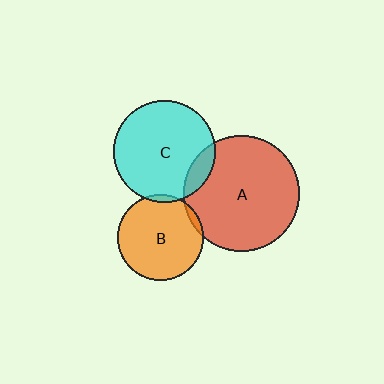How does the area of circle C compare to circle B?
Approximately 1.4 times.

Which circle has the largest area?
Circle A (red).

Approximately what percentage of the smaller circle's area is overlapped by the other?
Approximately 10%.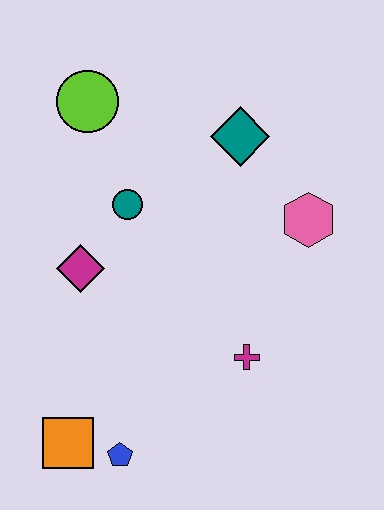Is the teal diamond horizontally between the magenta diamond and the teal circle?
No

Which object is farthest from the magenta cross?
The lime circle is farthest from the magenta cross.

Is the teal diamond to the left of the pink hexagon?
Yes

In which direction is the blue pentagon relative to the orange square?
The blue pentagon is to the right of the orange square.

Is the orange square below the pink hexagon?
Yes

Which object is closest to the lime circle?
The teal circle is closest to the lime circle.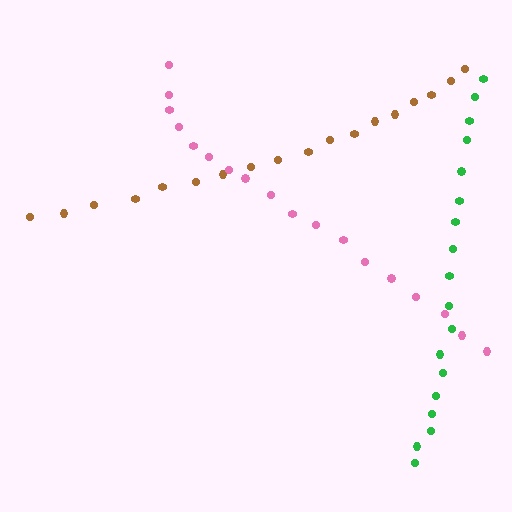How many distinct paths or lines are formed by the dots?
There are 3 distinct paths.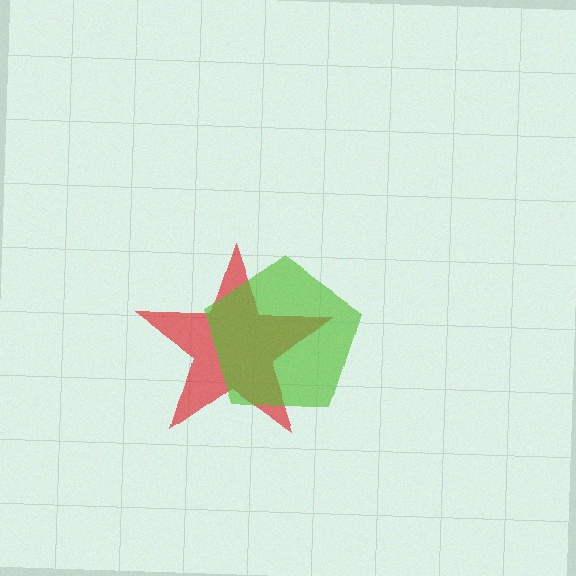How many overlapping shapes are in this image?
There are 2 overlapping shapes in the image.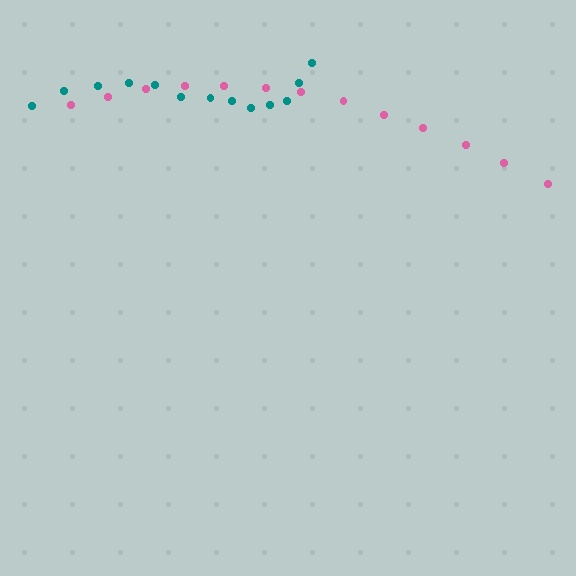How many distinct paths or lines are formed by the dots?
There are 2 distinct paths.